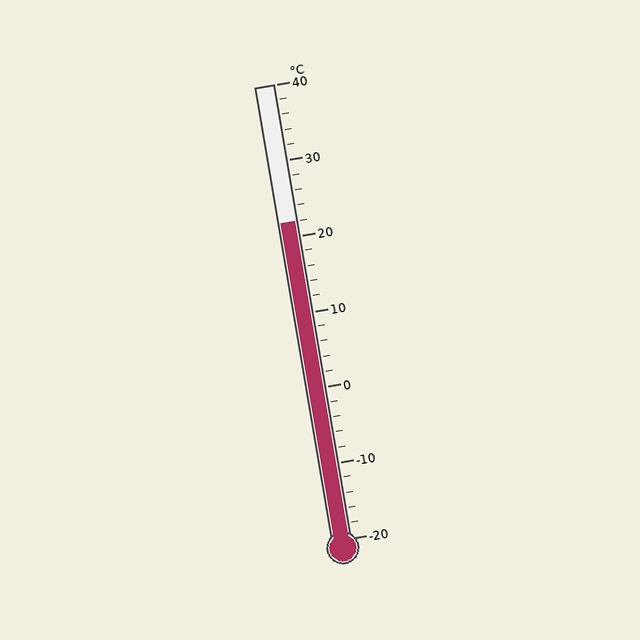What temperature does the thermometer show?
The thermometer shows approximately 22°C.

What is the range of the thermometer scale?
The thermometer scale ranges from -20°C to 40°C.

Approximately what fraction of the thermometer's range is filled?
The thermometer is filled to approximately 70% of its range.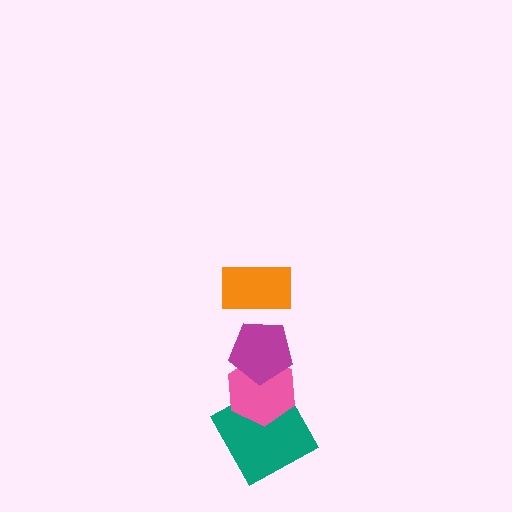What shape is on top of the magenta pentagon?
The orange rectangle is on top of the magenta pentagon.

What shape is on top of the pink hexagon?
The magenta pentagon is on top of the pink hexagon.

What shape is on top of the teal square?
The pink hexagon is on top of the teal square.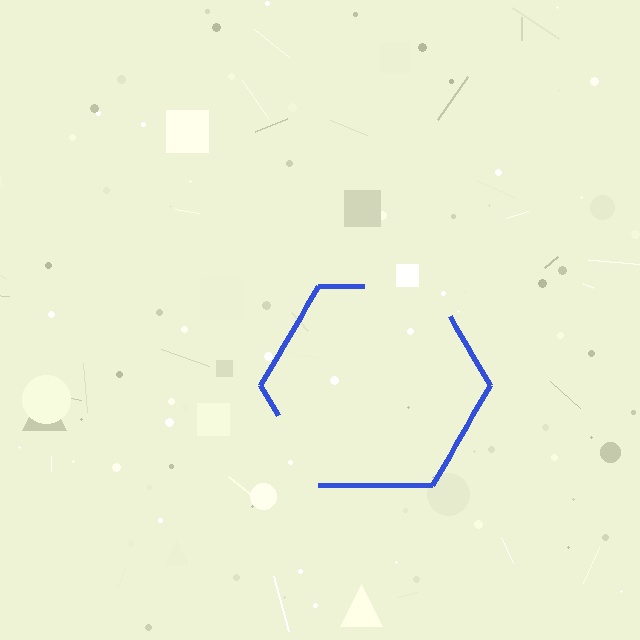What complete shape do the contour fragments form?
The contour fragments form a hexagon.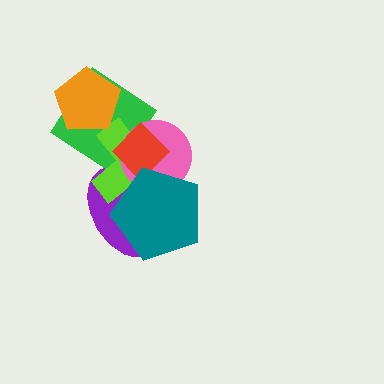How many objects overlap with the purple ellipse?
4 objects overlap with the purple ellipse.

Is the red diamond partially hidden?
Yes, it is partially covered by another shape.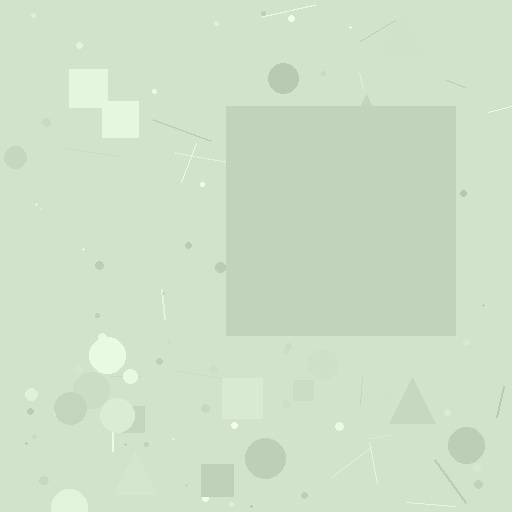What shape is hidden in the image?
A square is hidden in the image.